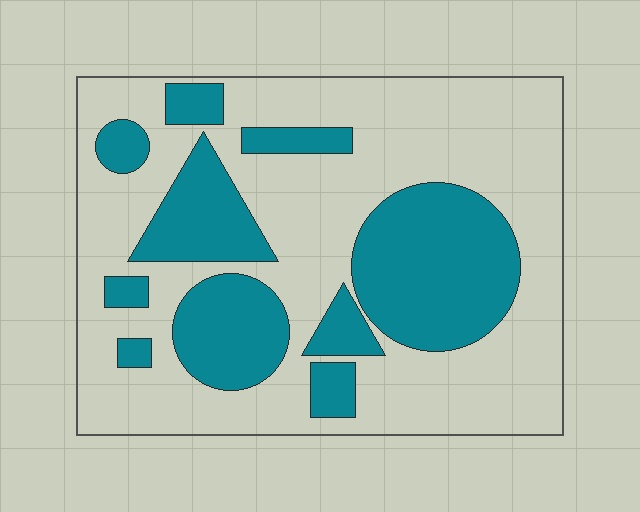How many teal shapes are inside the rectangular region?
10.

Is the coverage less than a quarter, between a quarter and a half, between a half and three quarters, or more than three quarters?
Between a quarter and a half.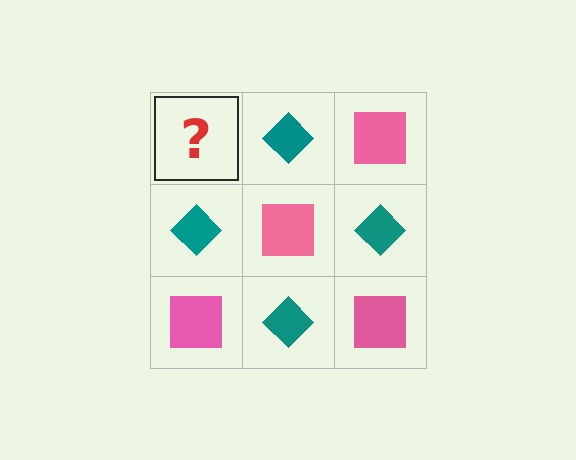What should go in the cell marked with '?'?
The missing cell should contain a pink square.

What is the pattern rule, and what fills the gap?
The rule is that it alternates pink square and teal diamond in a checkerboard pattern. The gap should be filled with a pink square.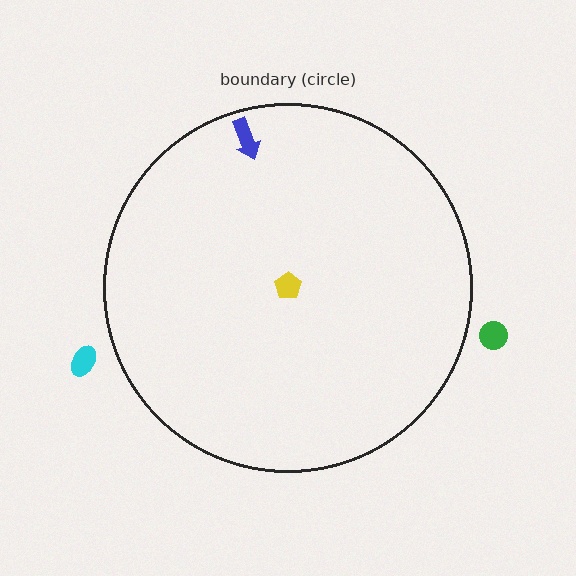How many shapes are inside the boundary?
2 inside, 2 outside.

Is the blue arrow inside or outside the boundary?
Inside.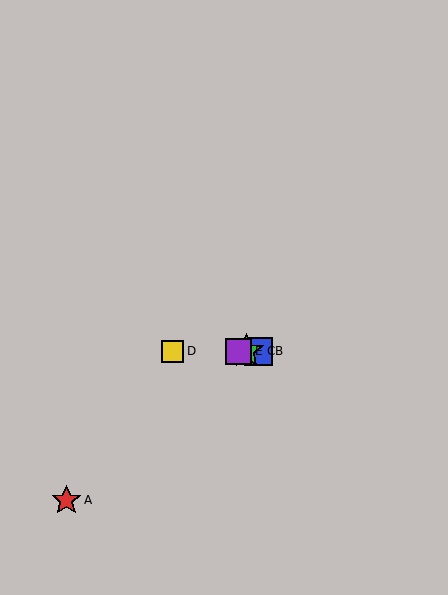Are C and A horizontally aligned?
No, C is at y≈351 and A is at y≈500.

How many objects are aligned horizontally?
4 objects (B, C, D, E) are aligned horizontally.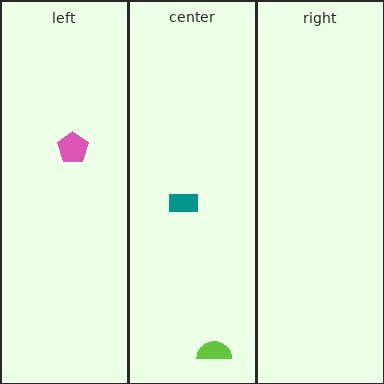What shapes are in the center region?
The teal rectangle, the lime semicircle.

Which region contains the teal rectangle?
The center region.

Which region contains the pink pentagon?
The left region.